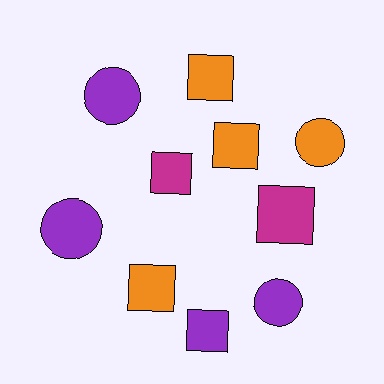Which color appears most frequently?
Purple, with 4 objects.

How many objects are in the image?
There are 10 objects.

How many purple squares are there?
There is 1 purple square.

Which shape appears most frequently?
Square, with 6 objects.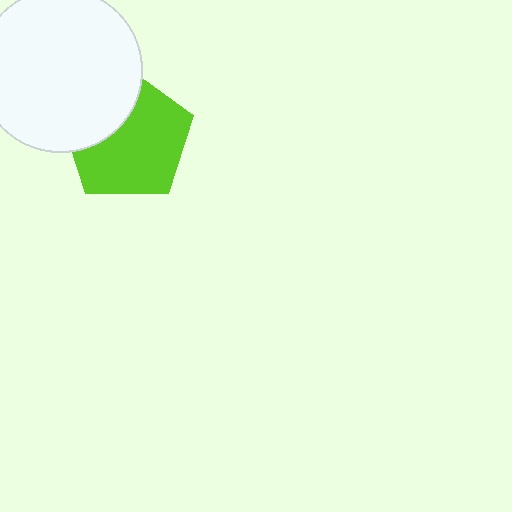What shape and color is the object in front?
The object in front is a white circle.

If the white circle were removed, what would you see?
You would see the complete lime pentagon.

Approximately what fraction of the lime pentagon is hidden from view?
Roughly 32% of the lime pentagon is hidden behind the white circle.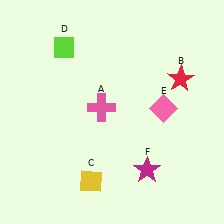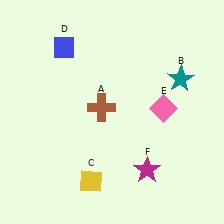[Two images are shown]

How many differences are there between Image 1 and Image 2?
There are 3 differences between the two images.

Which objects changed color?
A changed from pink to brown. B changed from red to teal. D changed from lime to blue.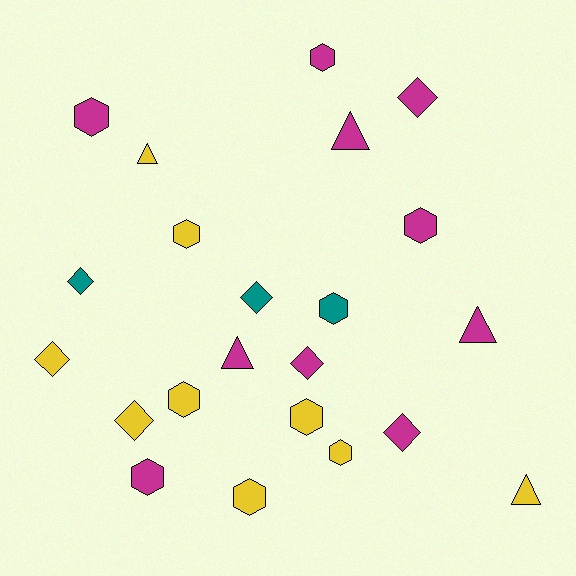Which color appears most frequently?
Magenta, with 10 objects.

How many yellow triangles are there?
There are 2 yellow triangles.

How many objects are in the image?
There are 22 objects.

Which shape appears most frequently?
Hexagon, with 10 objects.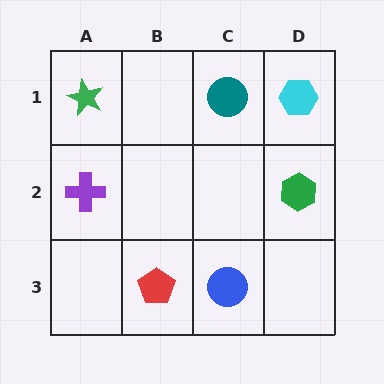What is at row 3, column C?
A blue circle.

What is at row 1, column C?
A teal circle.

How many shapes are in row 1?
3 shapes.